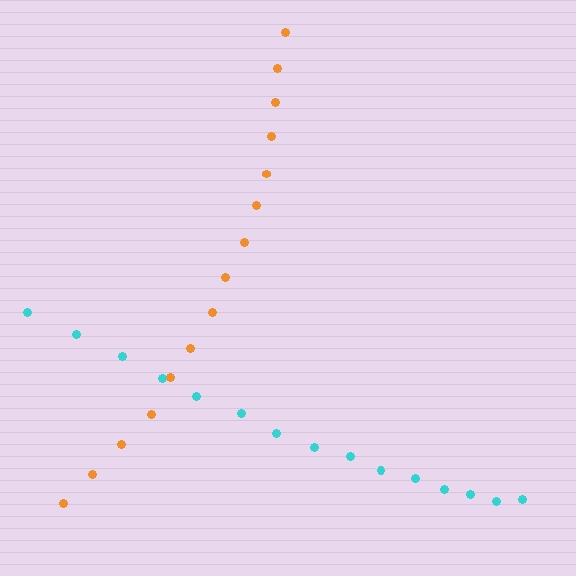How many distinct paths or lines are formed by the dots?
There are 2 distinct paths.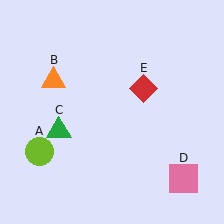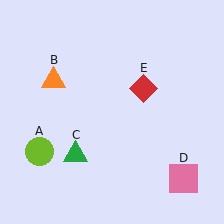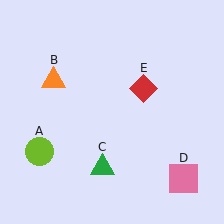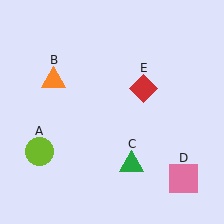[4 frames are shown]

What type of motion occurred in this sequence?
The green triangle (object C) rotated counterclockwise around the center of the scene.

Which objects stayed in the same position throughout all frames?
Lime circle (object A) and orange triangle (object B) and pink square (object D) and red diamond (object E) remained stationary.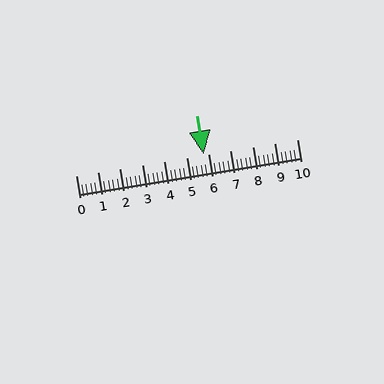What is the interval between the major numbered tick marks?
The major tick marks are spaced 1 units apart.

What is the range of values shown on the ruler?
The ruler shows values from 0 to 10.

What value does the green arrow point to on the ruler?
The green arrow points to approximately 5.8.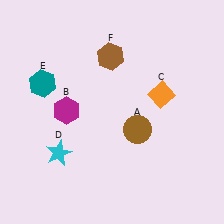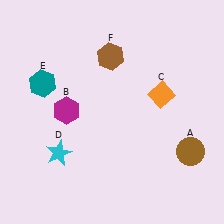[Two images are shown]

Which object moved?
The brown circle (A) moved right.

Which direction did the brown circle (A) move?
The brown circle (A) moved right.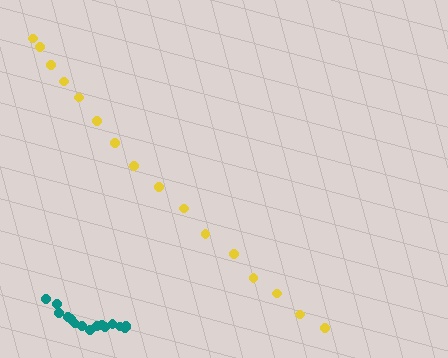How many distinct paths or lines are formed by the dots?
There are 2 distinct paths.